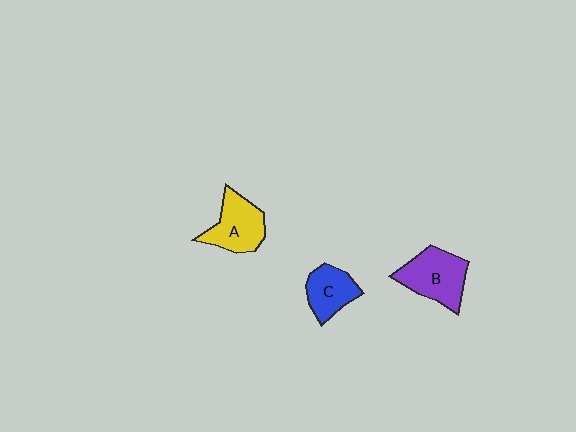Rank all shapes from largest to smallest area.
From largest to smallest: B (purple), A (yellow), C (blue).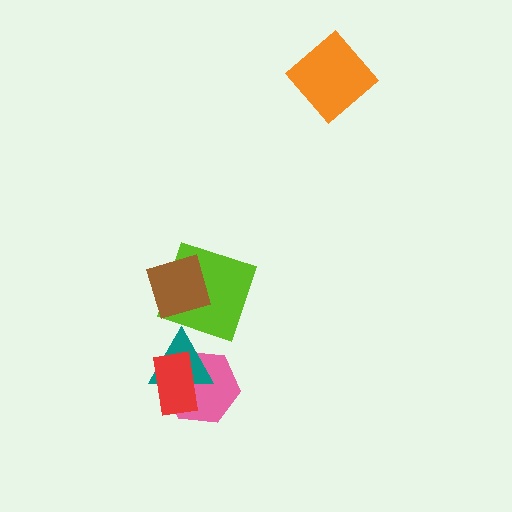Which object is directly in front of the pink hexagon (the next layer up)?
The teal triangle is directly in front of the pink hexagon.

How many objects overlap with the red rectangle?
2 objects overlap with the red rectangle.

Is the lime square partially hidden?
Yes, it is partially covered by another shape.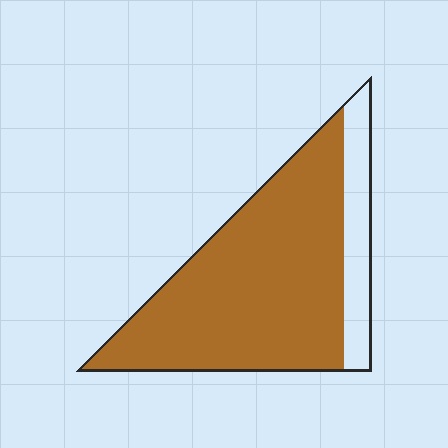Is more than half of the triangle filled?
Yes.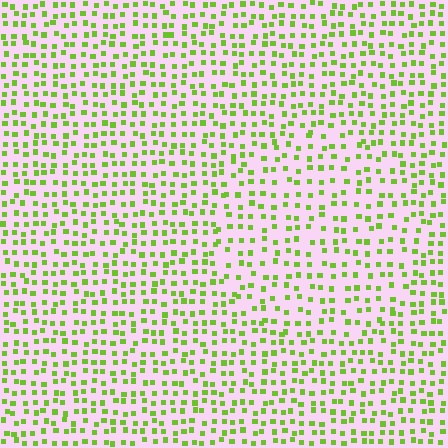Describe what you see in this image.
The image contains small lime elements arranged at two different densities. A circle-shaped region is visible where the elements are less densely packed than the surrounding area.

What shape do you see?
I see a circle.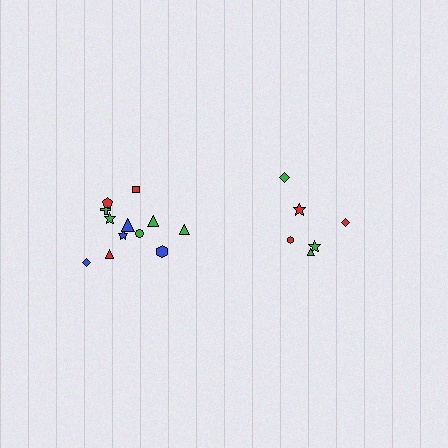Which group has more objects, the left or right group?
The left group.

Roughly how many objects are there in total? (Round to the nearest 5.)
Roughly 20 objects in total.